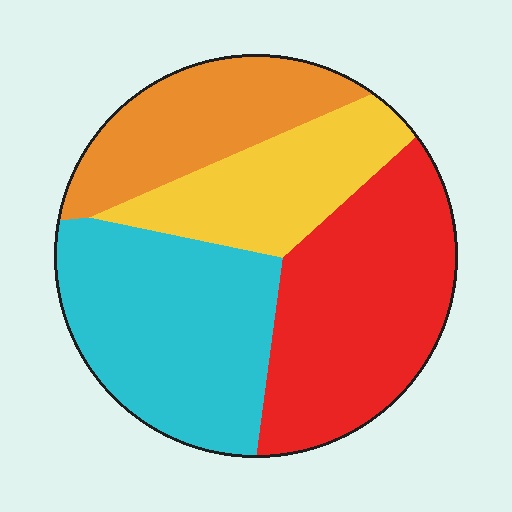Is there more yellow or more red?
Red.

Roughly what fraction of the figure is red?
Red covers roughly 30% of the figure.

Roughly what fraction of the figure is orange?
Orange takes up about one fifth (1/5) of the figure.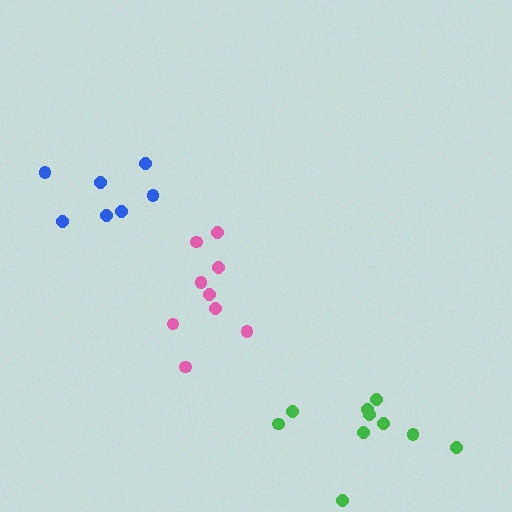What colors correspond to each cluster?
The clusters are colored: pink, blue, green.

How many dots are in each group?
Group 1: 9 dots, Group 2: 7 dots, Group 3: 10 dots (26 total).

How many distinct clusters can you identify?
There are 3 distinct clusters.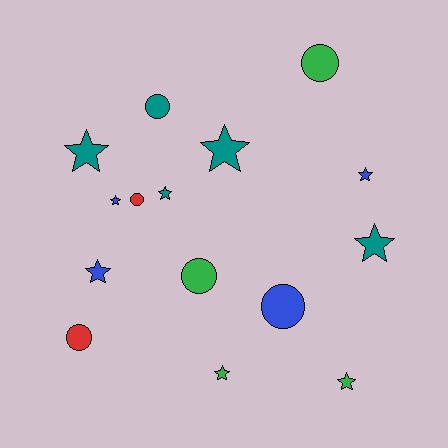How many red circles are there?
There are 2 red circles.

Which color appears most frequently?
Teal, with 5 objects.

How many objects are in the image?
There are 15 objects.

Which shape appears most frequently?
Star, with 9 objects.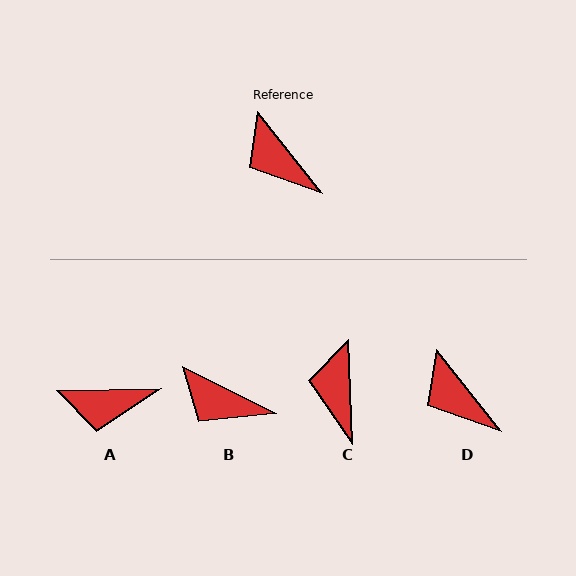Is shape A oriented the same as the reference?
No, it is off by about 52 degrees.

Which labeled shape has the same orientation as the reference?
D.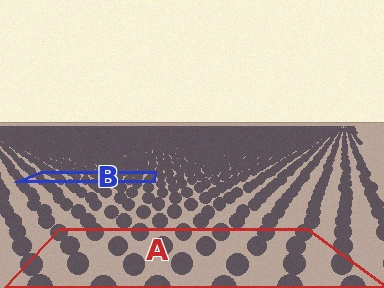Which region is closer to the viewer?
Region A is closer. The texture elements there are larger and more spread out.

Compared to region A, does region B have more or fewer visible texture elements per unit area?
Region B has more texture elements per unit area — they are packed more densely because it is farther away.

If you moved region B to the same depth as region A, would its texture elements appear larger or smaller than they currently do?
They would appear larger. At a closer depth, the same texture elements are projected at a bigger on-screen size.